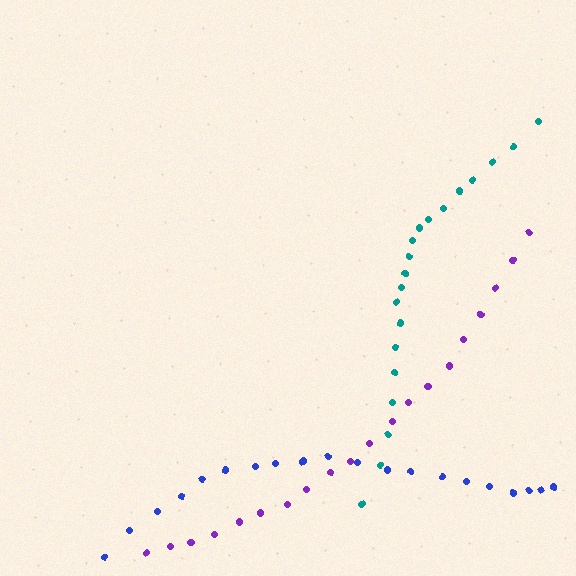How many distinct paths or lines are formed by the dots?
There are 3 distinct paths.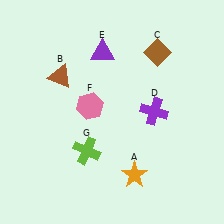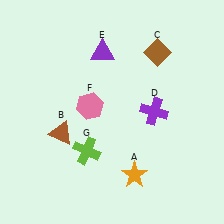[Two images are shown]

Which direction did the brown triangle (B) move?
The brown triangle (B) moved down.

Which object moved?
The brown triangle (B) moved down.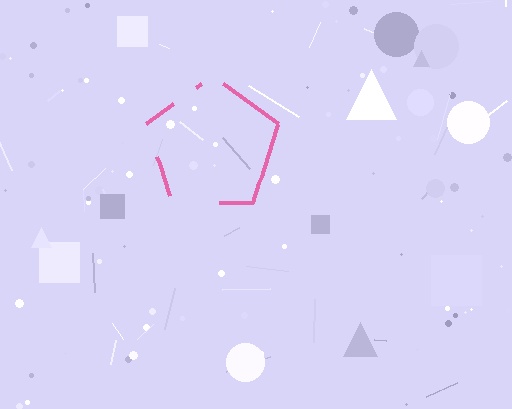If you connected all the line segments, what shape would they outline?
They would outline a pentagon.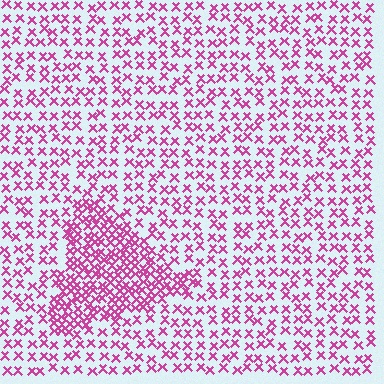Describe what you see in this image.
The image contains small magenta elements arranged at two different densities. A triangle-shaped region is visible where the elements are more densely packed than the surrounding area.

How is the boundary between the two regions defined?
The boundary is defined by a change in element density (approximately 2.2x ratio). All elements are the same color, size, and shape.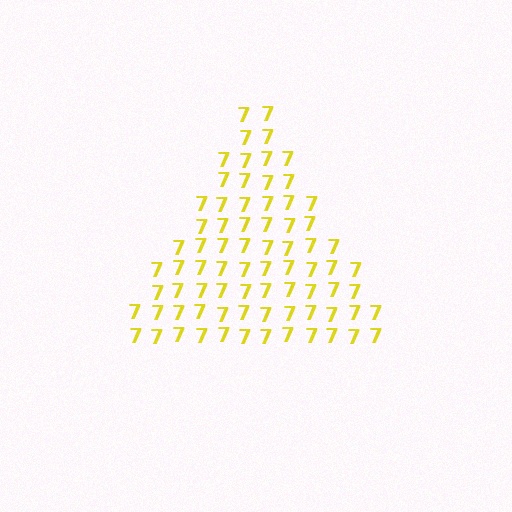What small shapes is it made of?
It is made of small digit 7's.